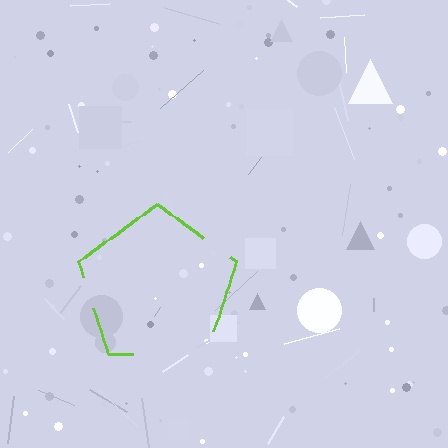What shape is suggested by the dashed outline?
The dashed outline suggests a pentagon.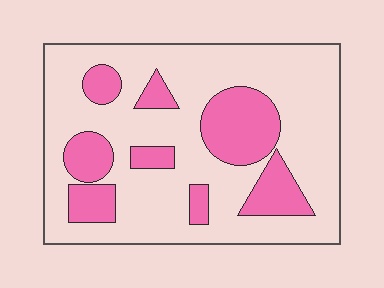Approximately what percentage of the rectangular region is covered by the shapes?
Approximately 25%.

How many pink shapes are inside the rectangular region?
8.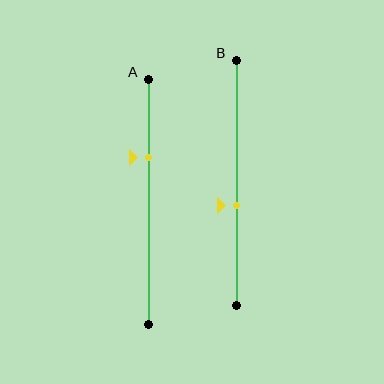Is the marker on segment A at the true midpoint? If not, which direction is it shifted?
No, the marker on segment A is shifted upward by about 18% of the segment length.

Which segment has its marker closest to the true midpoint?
Segment B has its marker closest to the true midpoint.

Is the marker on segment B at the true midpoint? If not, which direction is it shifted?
No, the marker on segment B is shifted downward by about 9% of the segment length.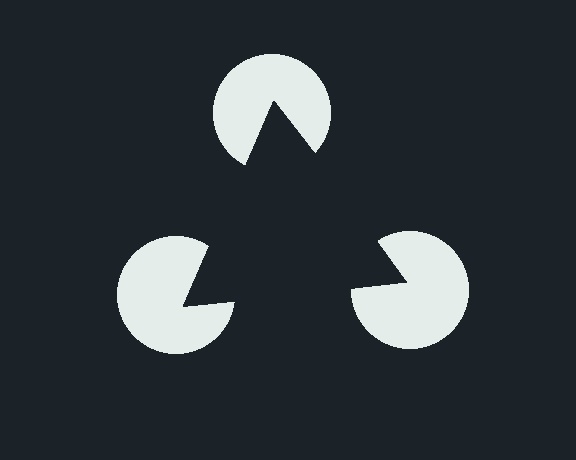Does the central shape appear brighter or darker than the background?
It typically appears slightly darker than the background, even though no actual brightness change is drawn.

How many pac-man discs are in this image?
There are 3 — one at each vertex of the illusory triangle.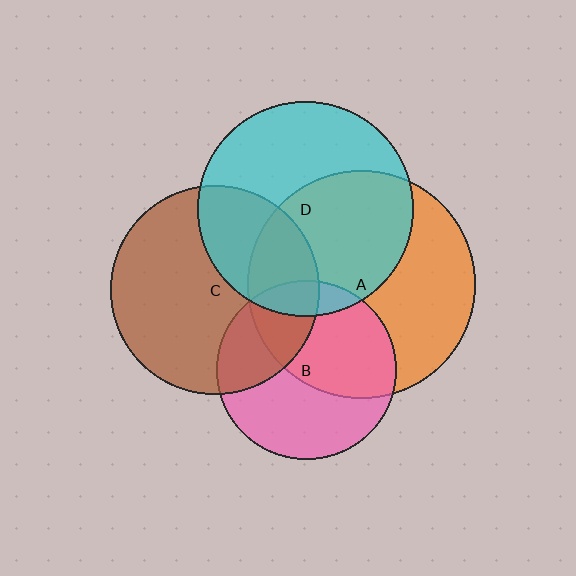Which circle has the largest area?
Circle A (orange).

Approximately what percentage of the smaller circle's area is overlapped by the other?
Approximately 50%.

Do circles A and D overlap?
Yes.